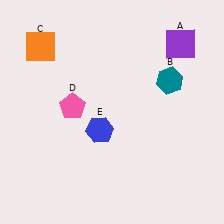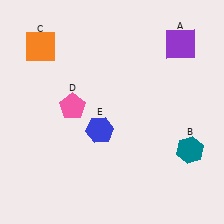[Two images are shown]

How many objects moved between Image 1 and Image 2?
1 object moved between the two images.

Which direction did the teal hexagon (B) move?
The teal hexagon (B) moved down.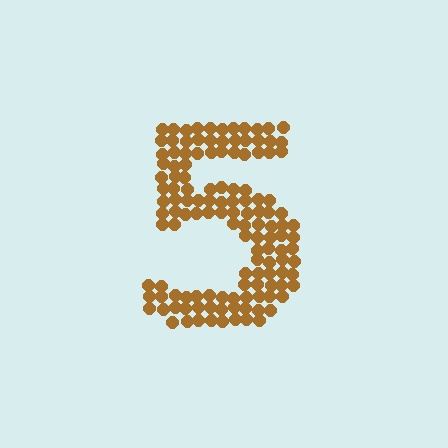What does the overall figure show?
The overall figure shows the digit 5.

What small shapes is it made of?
It is made of small circles.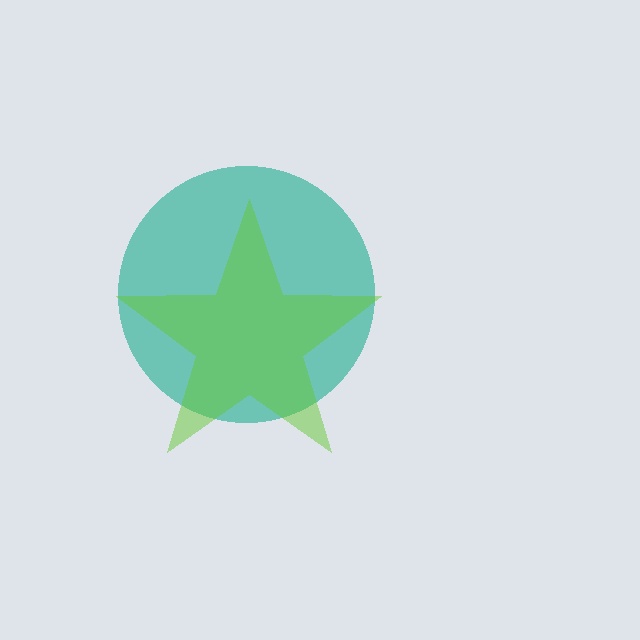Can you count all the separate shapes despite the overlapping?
Yes, there are 2 separate shapes.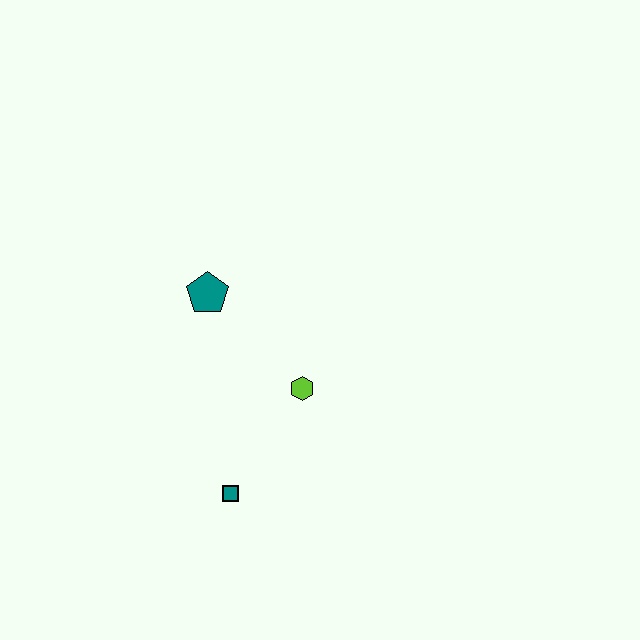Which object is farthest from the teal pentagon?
The teal square is farthest from the teal pentagon.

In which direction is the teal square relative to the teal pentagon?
The teal square is below the teal pentagon.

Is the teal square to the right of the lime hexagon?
No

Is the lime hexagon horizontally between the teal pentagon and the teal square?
No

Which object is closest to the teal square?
The lime hexagon is closest to the teal square.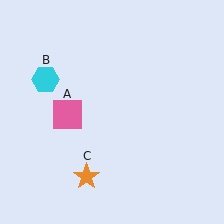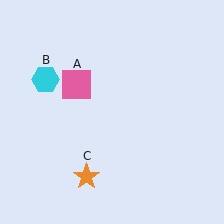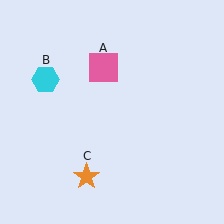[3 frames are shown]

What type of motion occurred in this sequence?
The pink square (object A) rotated clockwise around the center of the scene.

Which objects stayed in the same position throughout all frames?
Cyan hexagon (object B) and orange star (object C) remained stationary.